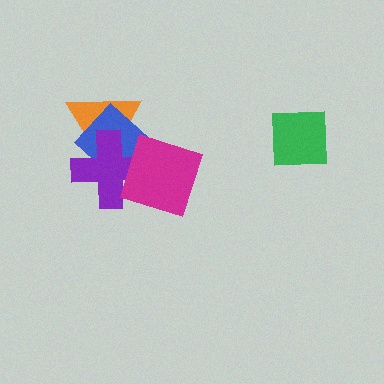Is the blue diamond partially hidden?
Yes, it is partially covered by another shape.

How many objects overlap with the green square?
0 objects overlap with the green square.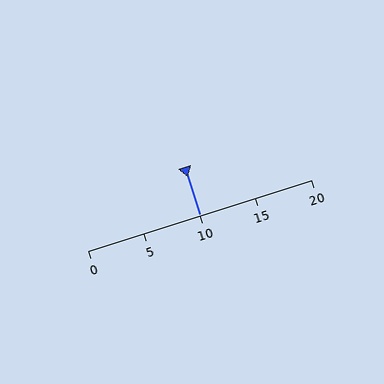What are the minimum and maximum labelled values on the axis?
The axis runs from 0 to 20.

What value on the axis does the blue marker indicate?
The marker indicates approximately 10.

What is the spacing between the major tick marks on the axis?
The major ticks are spaced 5 apart.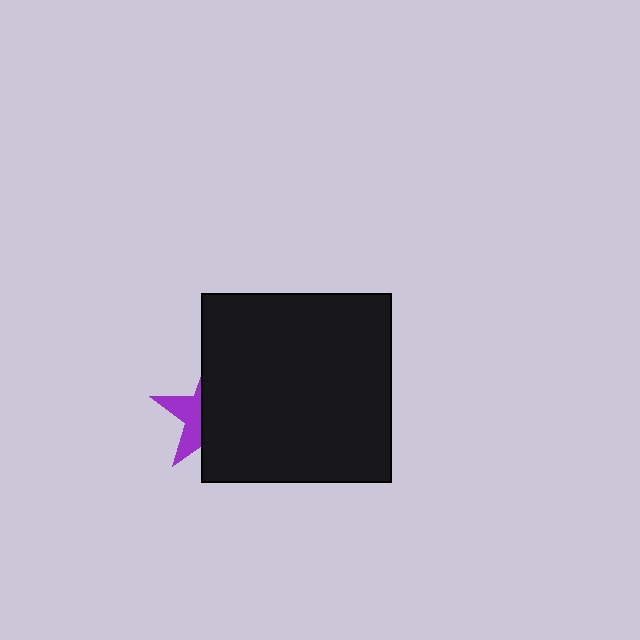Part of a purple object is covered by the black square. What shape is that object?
It is a star.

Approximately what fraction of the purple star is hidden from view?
Roughly 63% of the purple star is hidden behind the black square.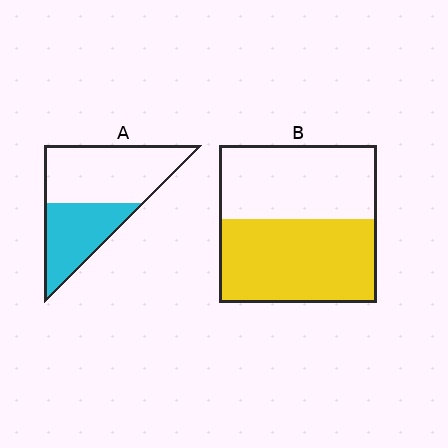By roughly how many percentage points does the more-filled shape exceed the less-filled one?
By roughly 15 percentage points (B over A).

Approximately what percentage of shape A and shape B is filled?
A is approximately 40% and B is approximately 55%.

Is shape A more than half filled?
No.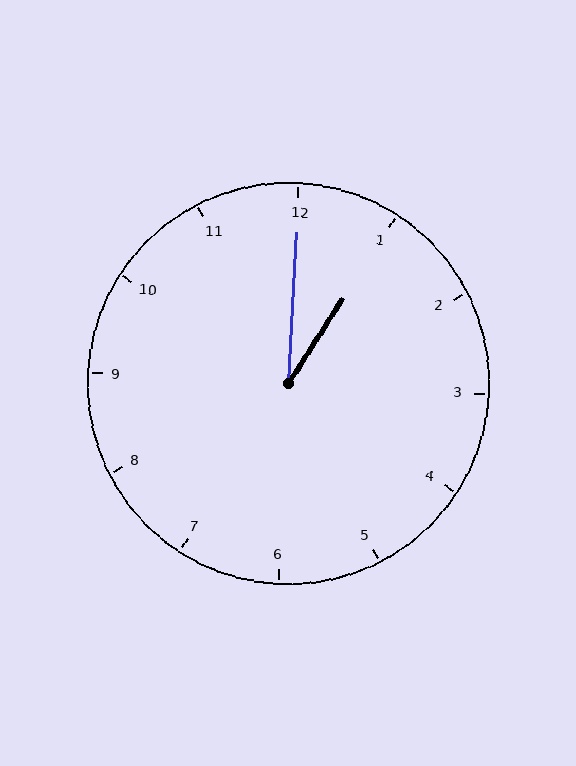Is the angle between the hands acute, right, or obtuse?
It is acute.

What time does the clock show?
1:00.